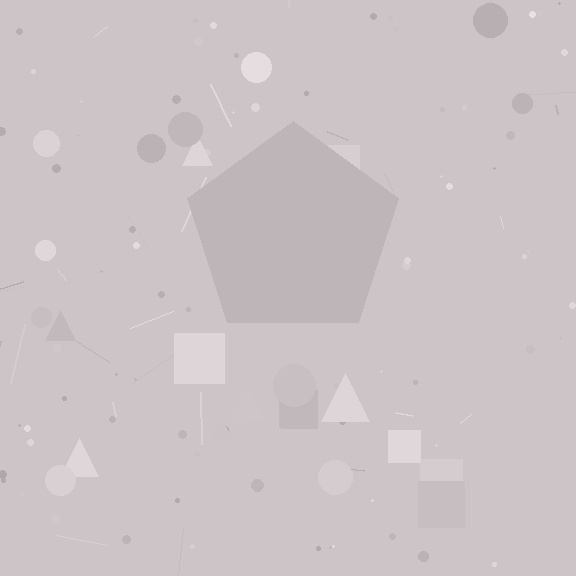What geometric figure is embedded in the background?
A pentagon is embedded in the background.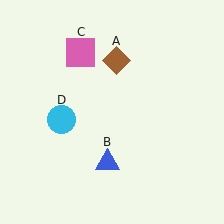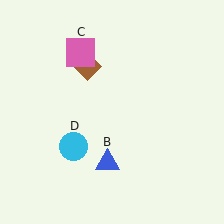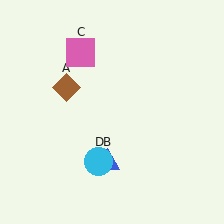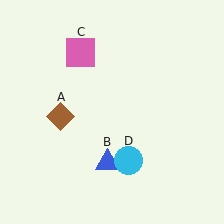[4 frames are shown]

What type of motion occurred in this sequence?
The brown diamond (object A), cyan circle (object D) rotated counterclockwise around the center of the scene.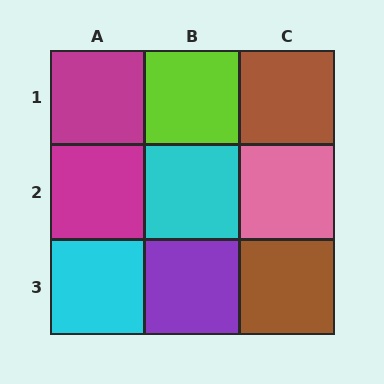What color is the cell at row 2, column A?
Magenta.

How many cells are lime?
1 cell is lime.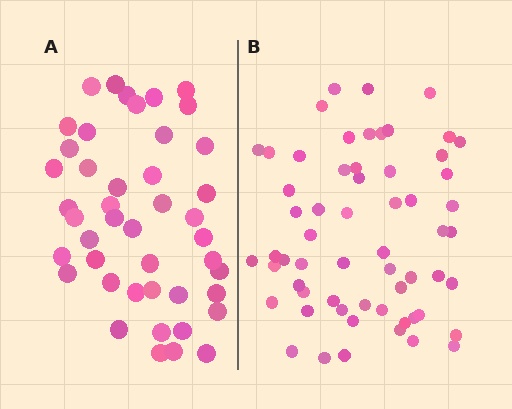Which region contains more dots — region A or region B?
Region B (the right region) has more dots.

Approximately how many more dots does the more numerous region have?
Region B has approximately 15 more dots than region A.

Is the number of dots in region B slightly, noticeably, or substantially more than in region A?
Region B has noticeably more, but not dramatically so. The ratio is roughly 1.4 to 1.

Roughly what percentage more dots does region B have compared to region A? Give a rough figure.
About 35% more.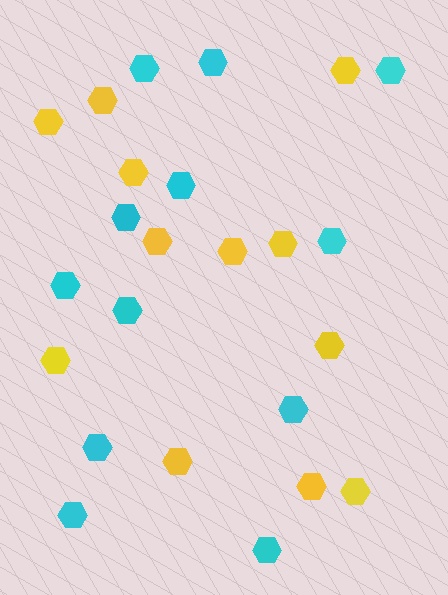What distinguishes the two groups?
There are 2 groups: one group of yellow hexagons (12) and one group of cyan hexagons (12).